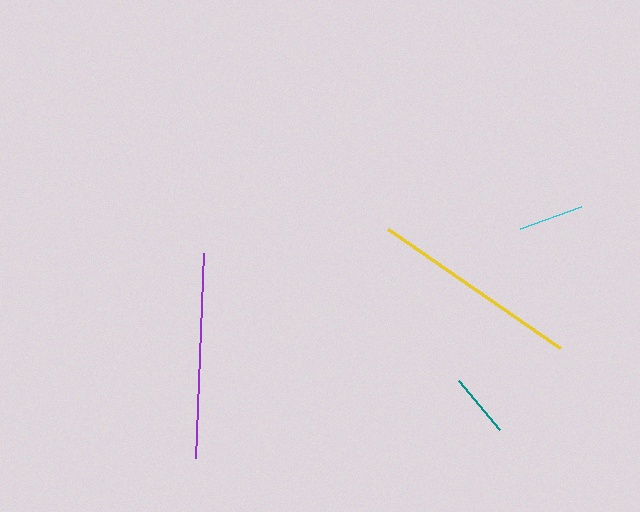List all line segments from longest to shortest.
From longest to shortest: yellow, purple, cyan, teal.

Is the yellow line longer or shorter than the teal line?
The yellow line is longer than the teal line.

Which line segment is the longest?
The yellow line is the longest at approximately 210 pixels.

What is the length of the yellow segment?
The yellow segment is approximately 210 pixels long.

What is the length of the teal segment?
The teal segment is approximately 64 pixels long.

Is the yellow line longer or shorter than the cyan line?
The yellow line is longer than the cyan line.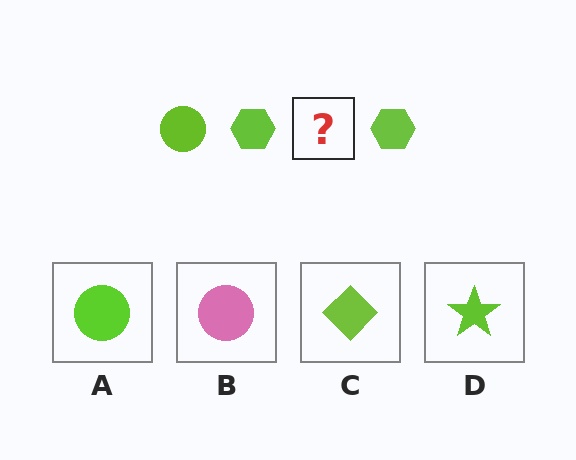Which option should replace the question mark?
Option A.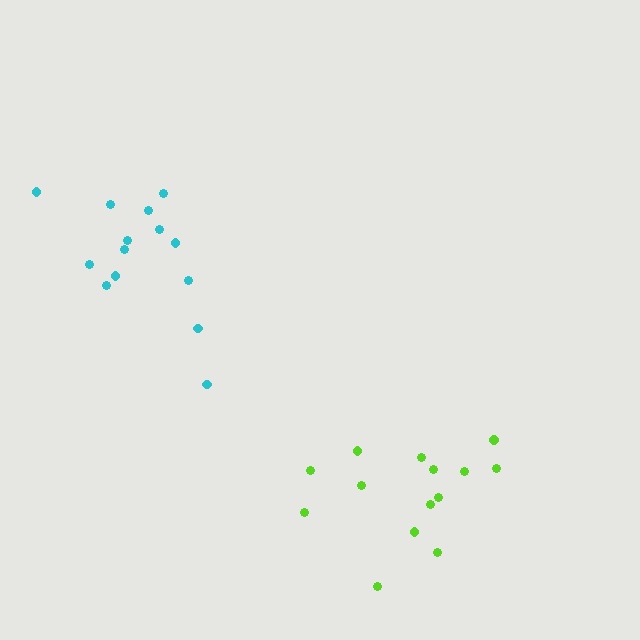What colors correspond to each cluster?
The clusters are colored: lime, cyan.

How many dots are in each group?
Group 1: 14 dots, Group 2: 14 dots (28 total).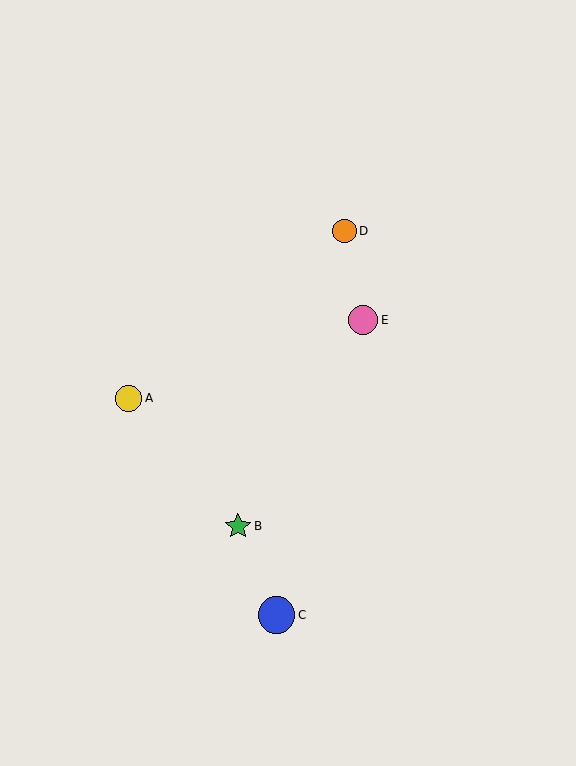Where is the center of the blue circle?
The center of the blue circle is at (277, 615).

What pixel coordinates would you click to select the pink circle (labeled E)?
Click at (363, 320) to select the pink circle E.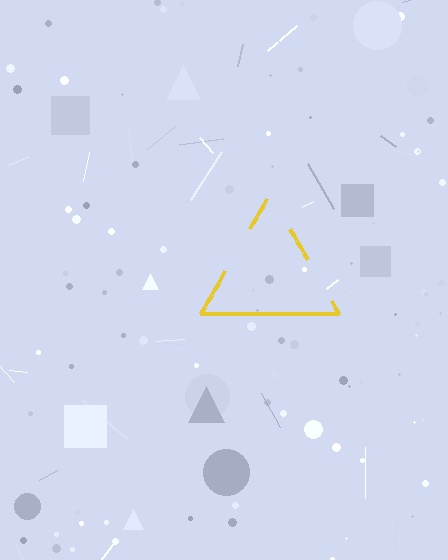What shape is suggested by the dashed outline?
The dashed outline suggests a triangle.